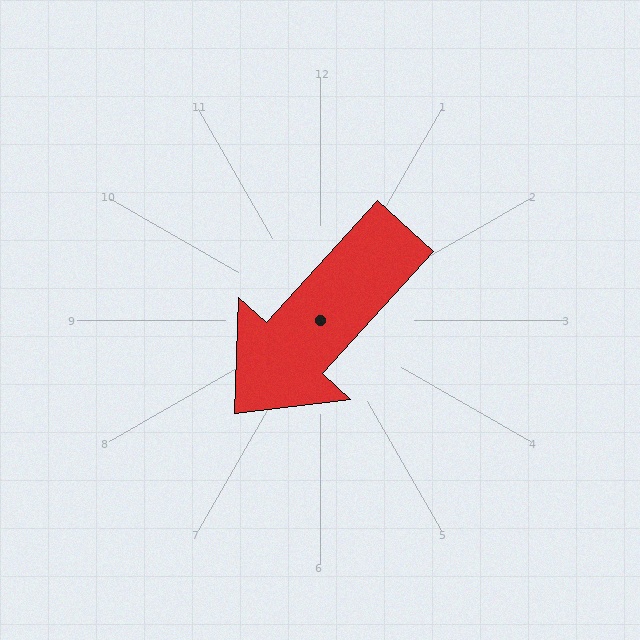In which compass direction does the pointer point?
Southwest.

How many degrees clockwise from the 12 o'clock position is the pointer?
Approximately 222 degrees.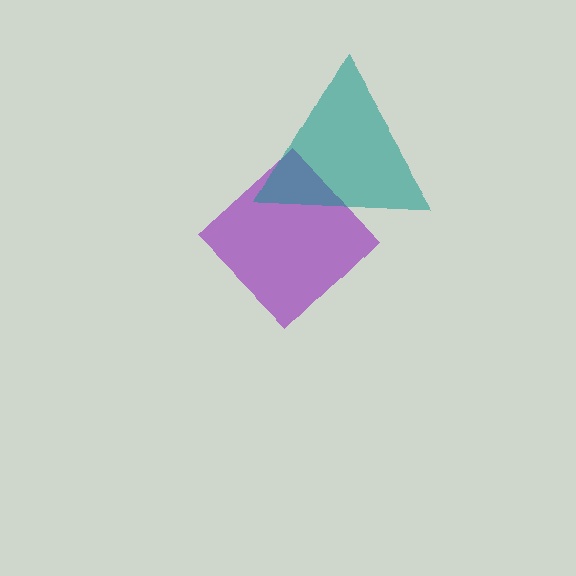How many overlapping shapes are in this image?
There are 2 overlapping shapes in the image.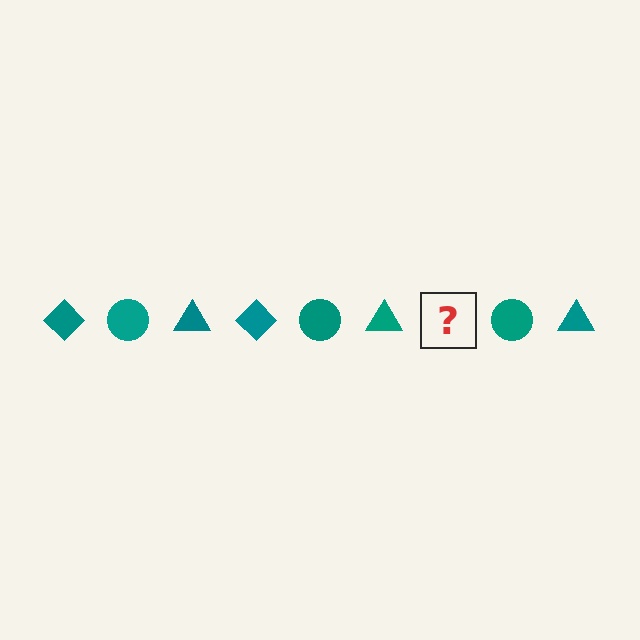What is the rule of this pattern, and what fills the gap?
The rule is that the pattern cycles through diamond, circle, triangle shapes in teal. The gap should be filled with a teal diamond.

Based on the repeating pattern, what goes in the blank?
The blank should be a teal diamond.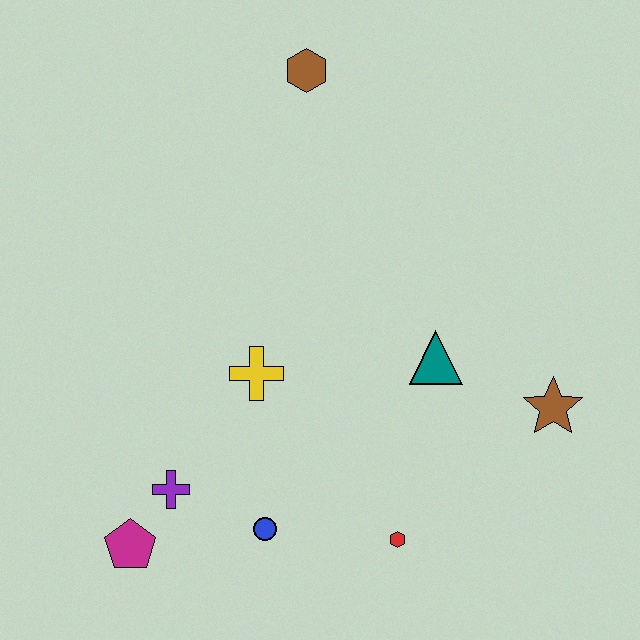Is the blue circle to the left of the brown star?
Yes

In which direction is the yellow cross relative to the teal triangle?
The yellow cross is to the left of the teal triangle.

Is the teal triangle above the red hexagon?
Yes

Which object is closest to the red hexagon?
The blue circle is closest to the red hexagon.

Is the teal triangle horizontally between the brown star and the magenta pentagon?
Yes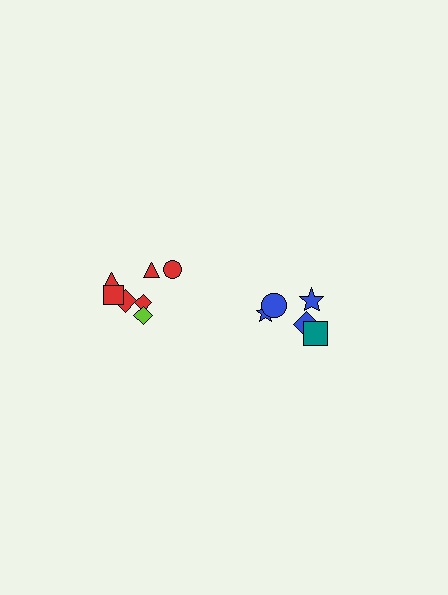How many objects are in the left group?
There are 7 objects.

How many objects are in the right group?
There are 5 objects.